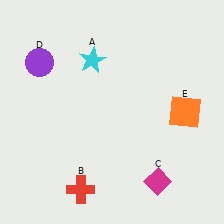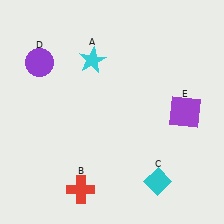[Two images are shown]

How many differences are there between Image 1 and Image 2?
There are 2 differences between the two images.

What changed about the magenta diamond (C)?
In Image 1, C is magenta. In Image 2, it changed to cyan.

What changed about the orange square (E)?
In Image 1, E is orange. In Image 2, it changed to purple.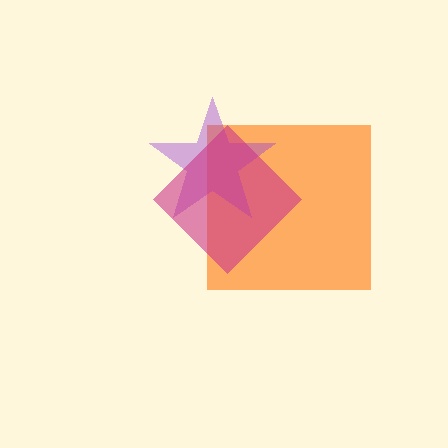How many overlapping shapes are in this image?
There are 3 overlapping shapes in the image.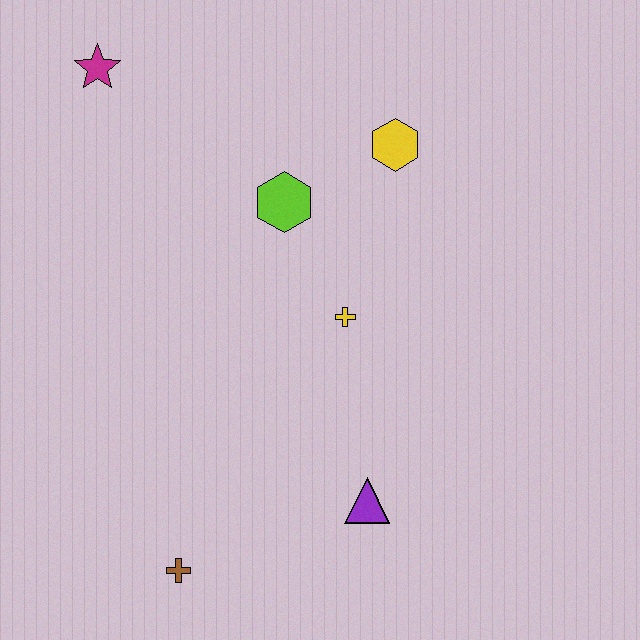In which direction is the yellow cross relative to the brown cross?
The yellow cross is above the brown cross.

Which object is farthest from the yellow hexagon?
The brown cross is farthest from the yellow hexagon.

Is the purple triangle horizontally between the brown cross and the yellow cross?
No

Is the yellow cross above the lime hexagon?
No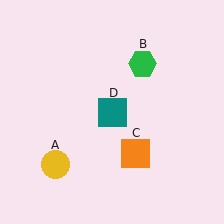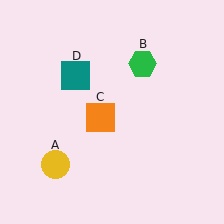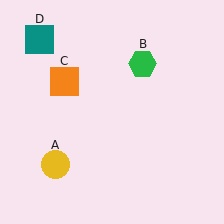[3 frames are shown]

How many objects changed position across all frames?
2 objects changed position: orange square (object C), teal square (object D).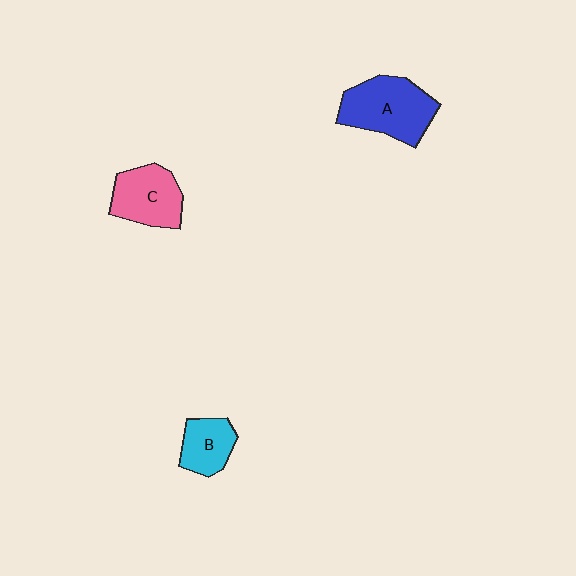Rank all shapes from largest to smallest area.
From largest to smallest: A (blue), C (pink), B (cyan).